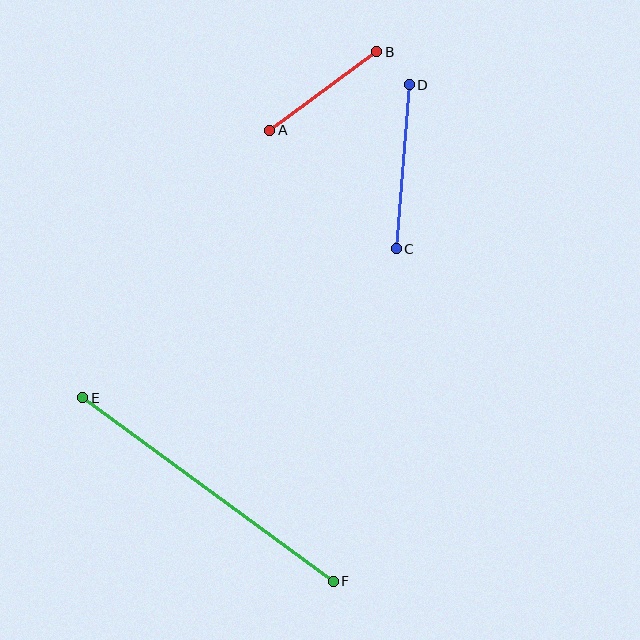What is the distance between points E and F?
The distance is approximately 311 pixels.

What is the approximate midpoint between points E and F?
The midpoint is at approximately (208, 489) pixels.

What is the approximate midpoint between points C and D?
The midpoint is at approximately (403, 167) pixels.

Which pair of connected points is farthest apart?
Points E and F are farthest apart.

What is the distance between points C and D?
The distance is approximately 164 pixels.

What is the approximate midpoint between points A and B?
The midpoint is at approximately (323, 91) pixels.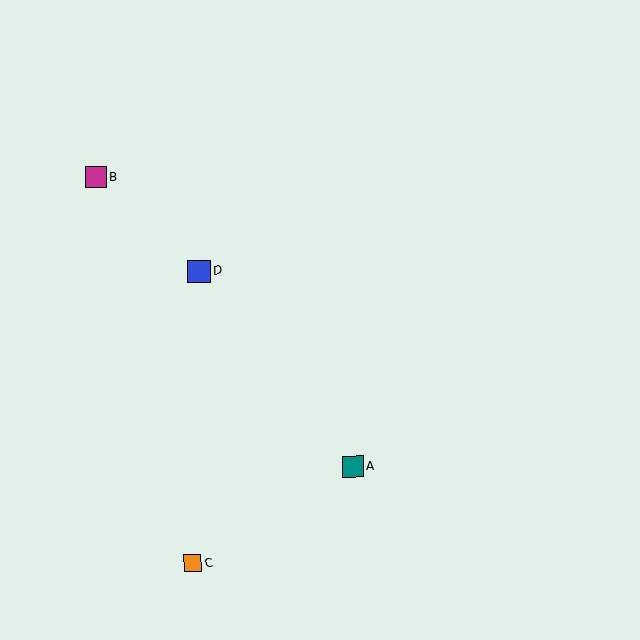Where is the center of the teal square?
The center of the teal square is at (353, 466).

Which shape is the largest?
The blue square (labeled D) is the largest.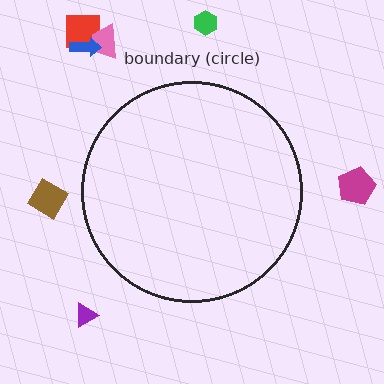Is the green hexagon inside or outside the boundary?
Outside.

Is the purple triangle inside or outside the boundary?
Outside.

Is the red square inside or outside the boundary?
Outside.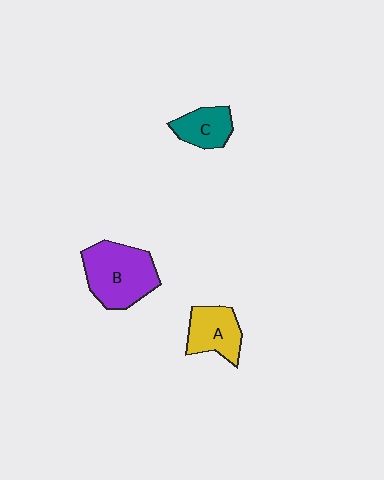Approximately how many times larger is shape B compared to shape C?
Approximately 2.0 times.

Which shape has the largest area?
Shape B (purple).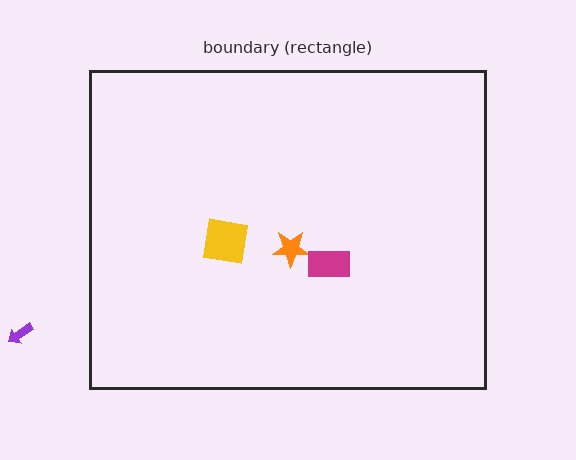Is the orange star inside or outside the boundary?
Inside.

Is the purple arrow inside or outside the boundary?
Outside.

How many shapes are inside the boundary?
3 inside, 1 outside.